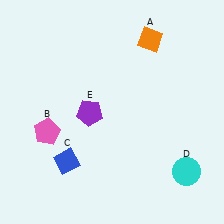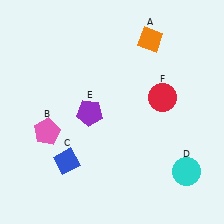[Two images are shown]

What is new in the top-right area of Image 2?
A red circle (F) was added in the top-right area of Image 2.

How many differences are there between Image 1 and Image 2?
There is 1 difference between the two images.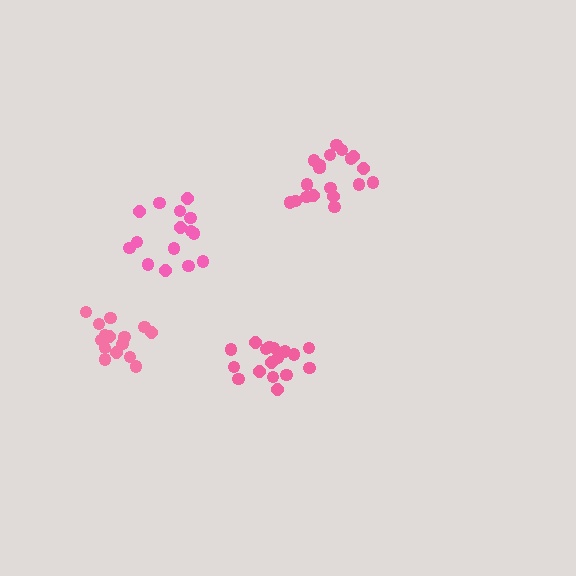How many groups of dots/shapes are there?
There are 4 groups.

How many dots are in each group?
Group 1: 15 dots, Group 2: 18 dots, Group 3: 19 dots, Group 4: 15 dots (67 total).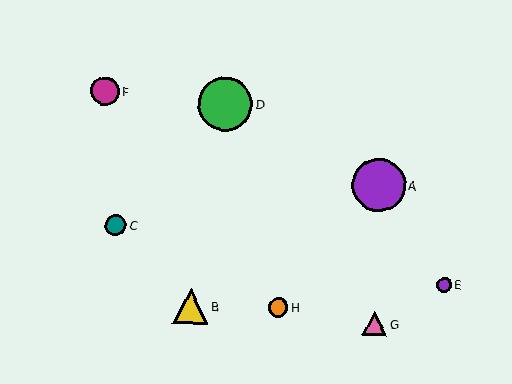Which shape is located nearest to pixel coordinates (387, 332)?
The pink triangle (labeled G) at (375, 324) is nearest to that location.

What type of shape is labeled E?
Shape E is a purple circle.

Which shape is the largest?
The green circle (labeled D) is the largest.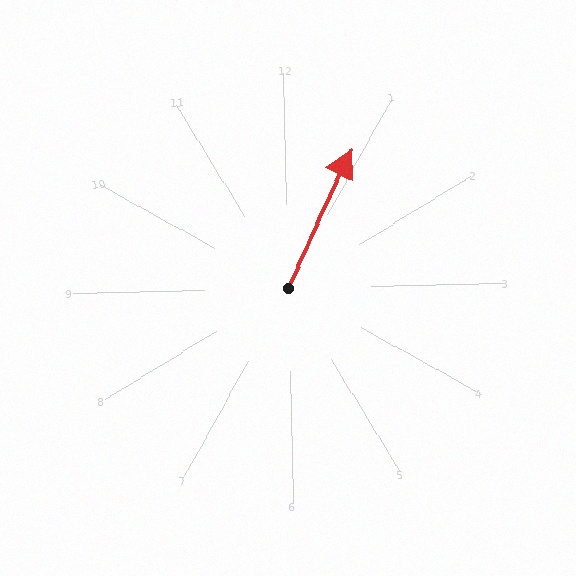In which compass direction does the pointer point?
Northeast.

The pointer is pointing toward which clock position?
Roughly 1 o'clock.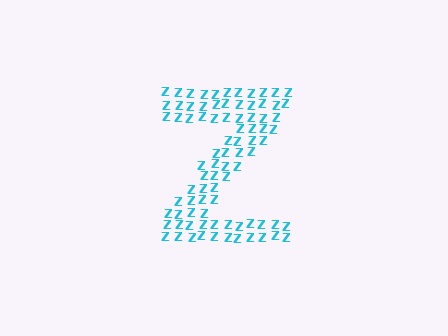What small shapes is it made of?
It is made of small letter Z's.